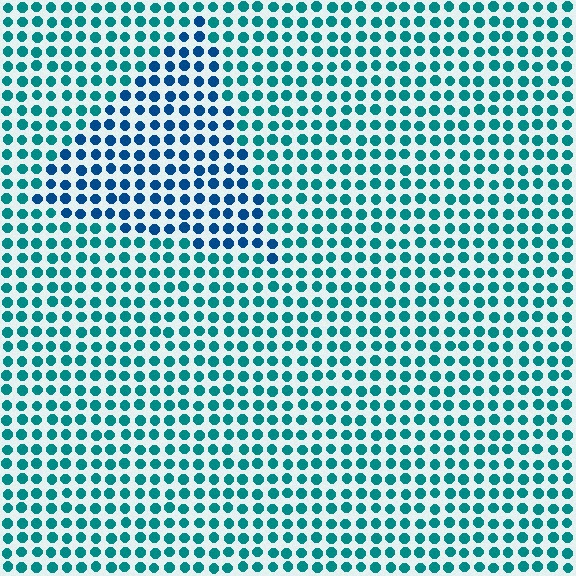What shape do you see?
I see a triangle.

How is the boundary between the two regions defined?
The boundary is defined purely by a slight shift in hue (about 31 degrees). Spacing, size, and orientation are identical on both sides.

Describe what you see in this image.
The image is filled with small teal elements in a uniform arrangement. A triangle-shaped region is visible where the elements are tinted to a slightly different hue, forming a subtle color boundary.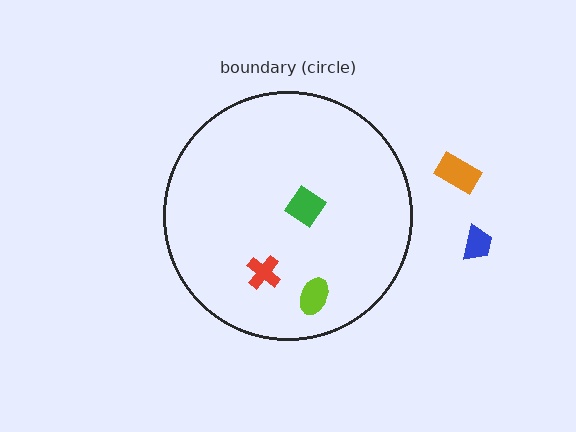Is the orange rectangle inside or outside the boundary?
Outside.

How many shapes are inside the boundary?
3 inside, 2 outside.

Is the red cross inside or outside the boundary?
Inside.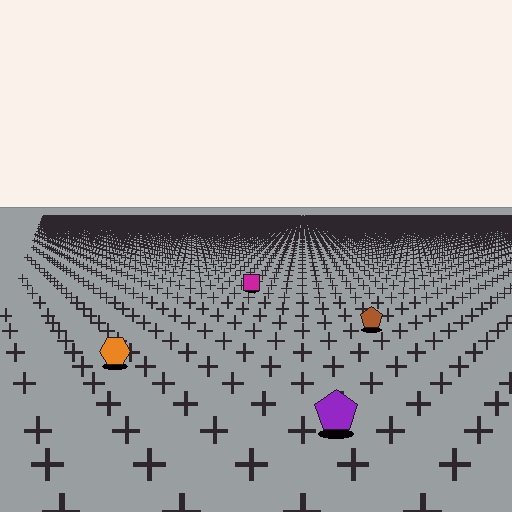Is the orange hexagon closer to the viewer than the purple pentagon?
No. The purple pentagon is closer — you can tell from the texture gradient: the ground texture is coarser near it.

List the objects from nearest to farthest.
From nearest to farthest: the purple pentagon, the orange hexagon, the brown pentagon, the magenta square.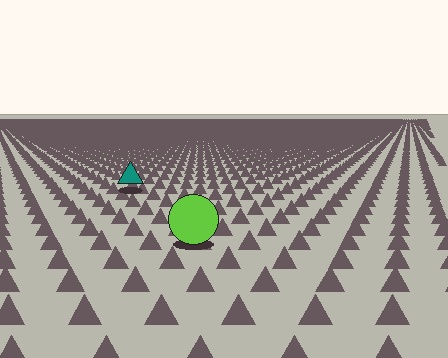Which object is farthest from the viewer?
The teal triangle is farthest from the viewer. It appears smaller and the ground texture around it is denser.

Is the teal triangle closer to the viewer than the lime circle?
No. The lime circle is closer — you can tell from the texture gradient: the ground texture is coarser near it.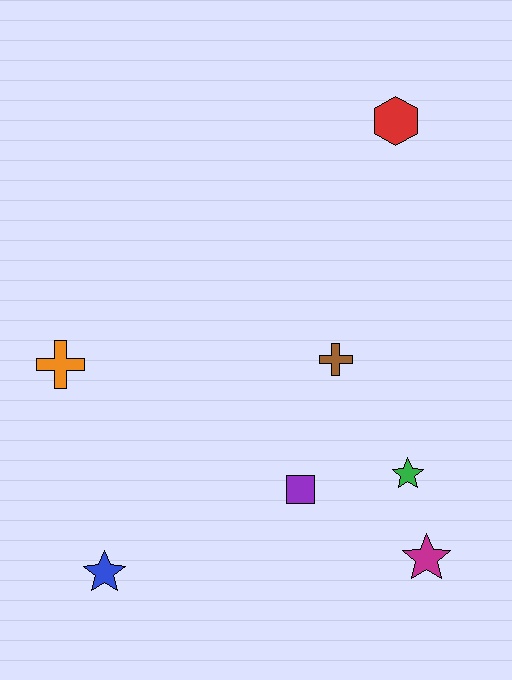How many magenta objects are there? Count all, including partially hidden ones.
There is 1 magenta object.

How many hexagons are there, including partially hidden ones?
There is 1 hexagon.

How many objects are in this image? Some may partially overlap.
There are 7 objects.